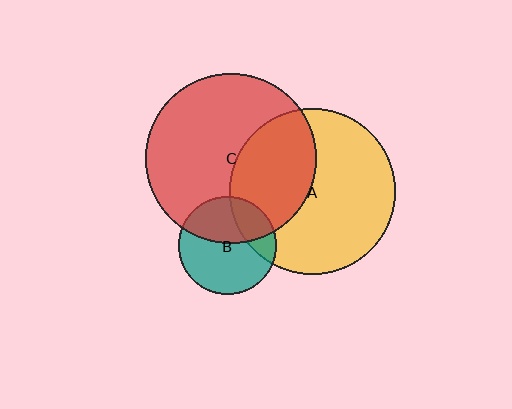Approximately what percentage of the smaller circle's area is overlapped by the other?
Approximately 25%.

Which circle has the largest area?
Circle C (red).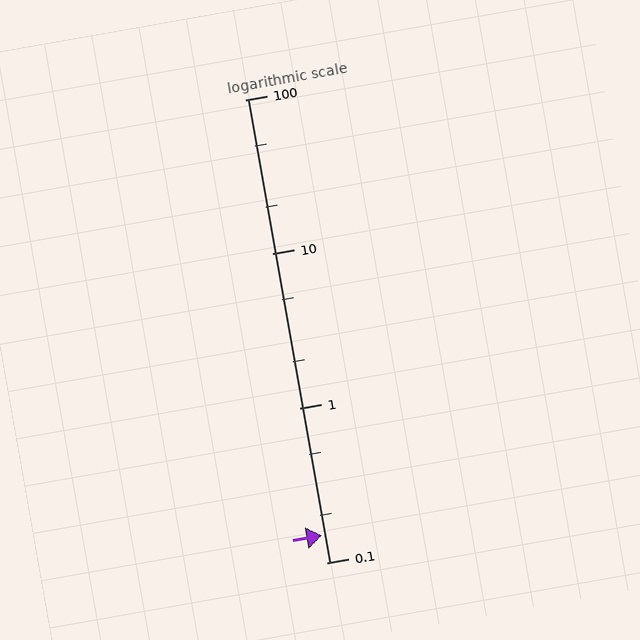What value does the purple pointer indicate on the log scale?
The pointer indicates approximately 0.15.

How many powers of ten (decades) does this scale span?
The scale spans 3 decades, from 0.1 to 100.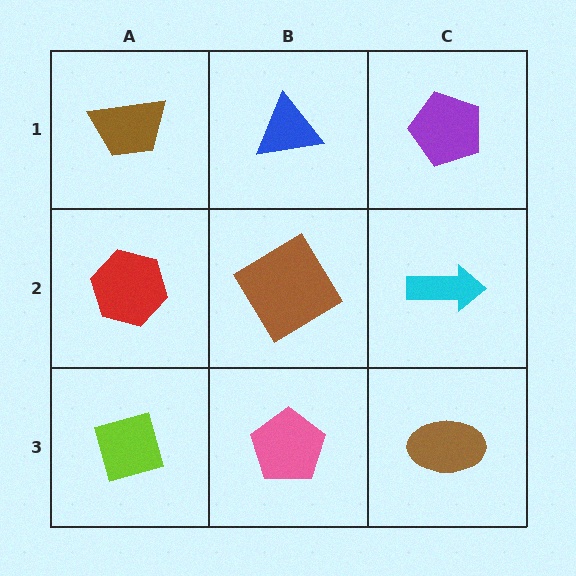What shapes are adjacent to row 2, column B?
A blue triangle (row 1, column B), a pink pentagon (row 3, column B), a red hexagon (row 2, column A), a cyan arrow (row 2, column C).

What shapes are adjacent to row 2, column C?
A purple pentagon (row 1, column C), a brown ellipse (row 3, column C), a brown diamond (row 2, column B).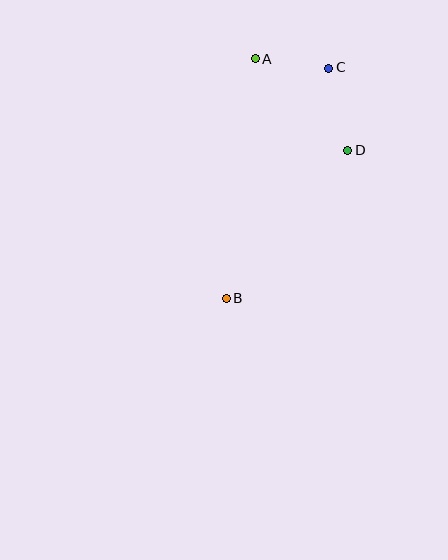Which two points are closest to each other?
Points A and C are closest to each other.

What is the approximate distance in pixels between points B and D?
The distance between B and D is approximately 192 pixels.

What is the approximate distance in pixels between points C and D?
The distance between C and D is approximately 85 pixels.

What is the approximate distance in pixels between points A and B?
The distance between A and B is approximately 241 pixels.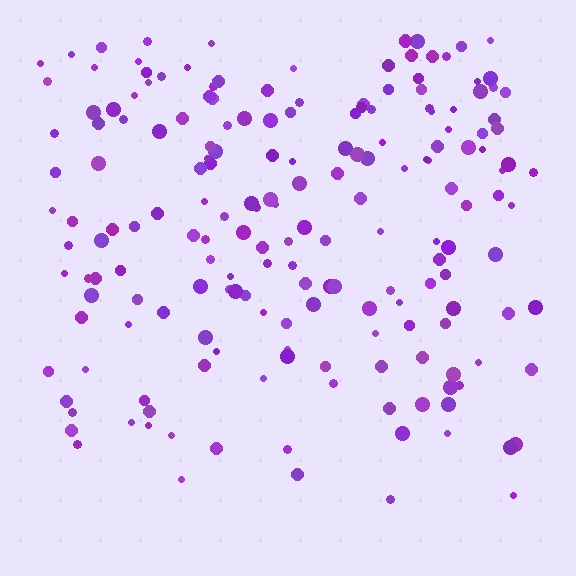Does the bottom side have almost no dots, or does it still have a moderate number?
Still a moderate number, just noticeably fewer than the top.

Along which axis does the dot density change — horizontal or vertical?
Vertical.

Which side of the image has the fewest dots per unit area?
The bottom.